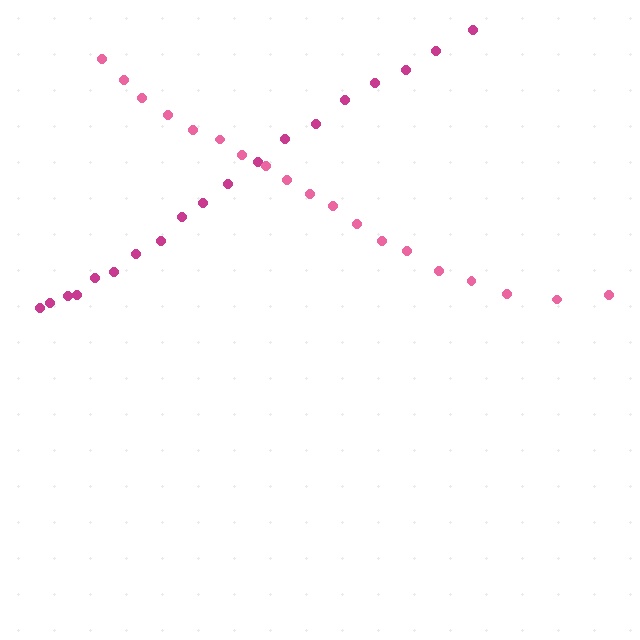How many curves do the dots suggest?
There are 2 distinct paths.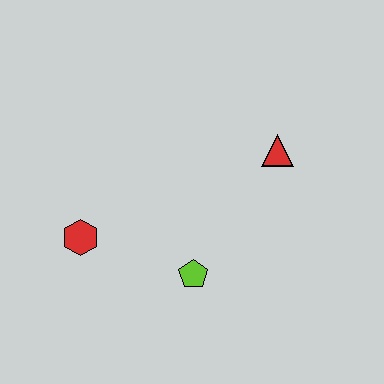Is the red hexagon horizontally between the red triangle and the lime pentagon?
No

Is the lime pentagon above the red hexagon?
No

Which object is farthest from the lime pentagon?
The red triangle is farthest from the lime pentagon.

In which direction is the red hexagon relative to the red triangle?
The red hexagon is to the left of the red triangle.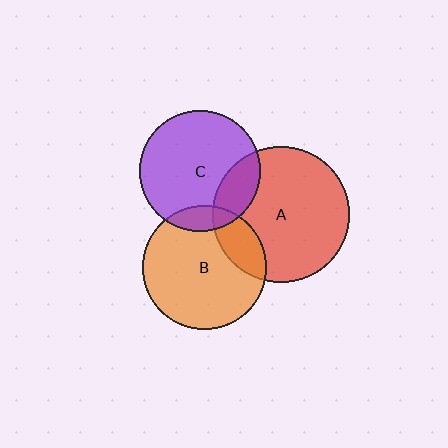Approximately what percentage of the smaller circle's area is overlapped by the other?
Approximately 10%.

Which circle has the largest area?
Circle A (red).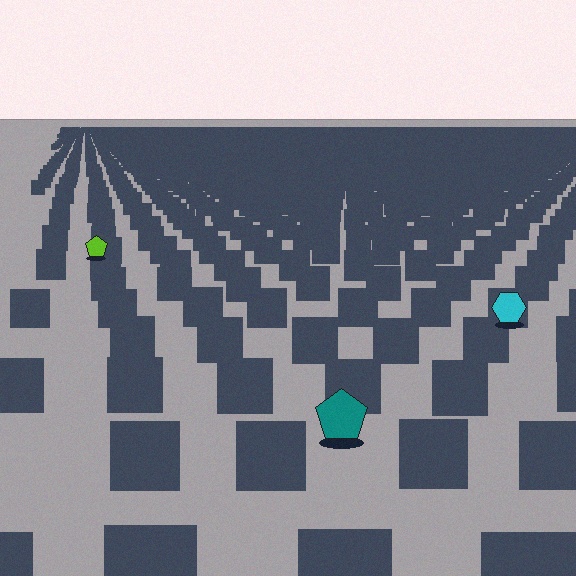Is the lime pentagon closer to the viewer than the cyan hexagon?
No. The cyan hexagon is closer — you can tell from the texture gradient: the ground texture is coarser near it.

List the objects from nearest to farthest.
From nearest to farthest: the teal pentagon, the cyan hexagon, the lime pentagon.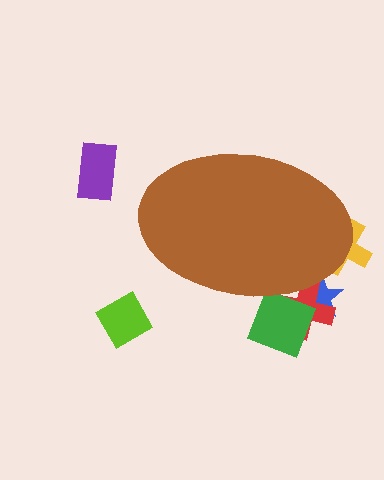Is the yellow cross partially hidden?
Yes, the yellow cross is partially hidden behind the brown ellipse.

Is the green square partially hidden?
Yes, the green square is partially hidden behind the brown ellipse.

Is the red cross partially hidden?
Yes, the red cross is partially hidden behind the brown ellipse.